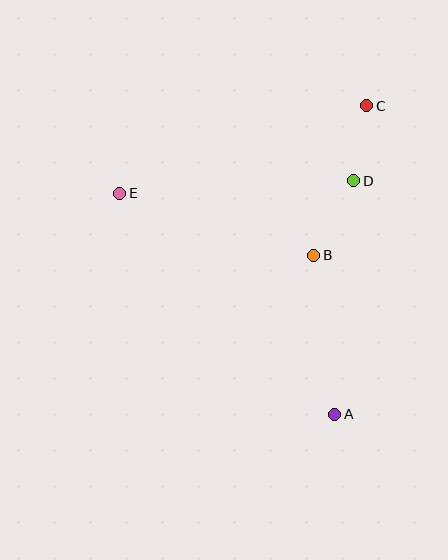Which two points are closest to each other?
Points C and D are closest to each other.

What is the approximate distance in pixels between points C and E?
The distance between C and E is approximately 262 pixels.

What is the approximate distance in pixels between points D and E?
The distance between D and E is approximately 234 pixels.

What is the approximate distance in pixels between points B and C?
The distance between B and C is approximately 158 pixels.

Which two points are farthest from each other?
Points A and C are farthest from each other.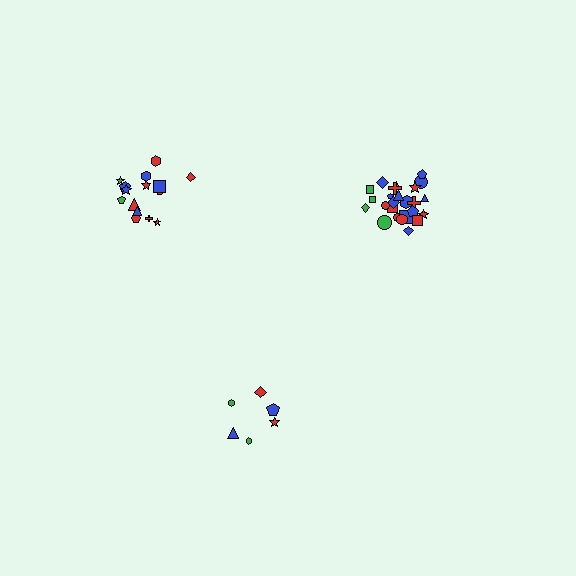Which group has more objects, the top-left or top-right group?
The top-right group.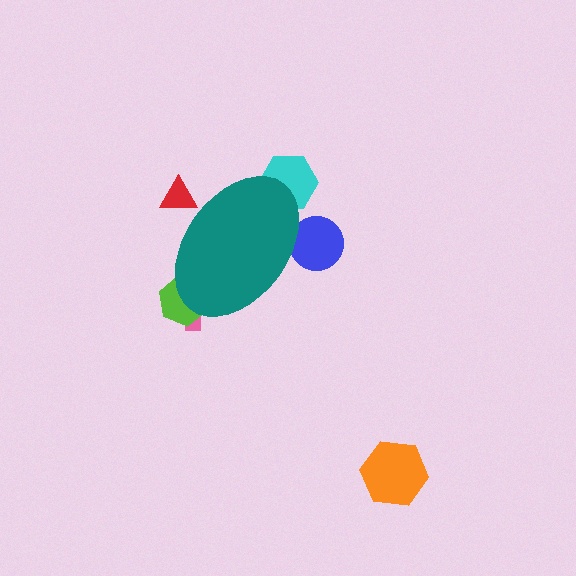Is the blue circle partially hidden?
Yes, the blue circle is partially hidden behind the teal ellipse.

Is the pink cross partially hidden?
Yes, the pink cross is partially hidden behind the teal ellipse.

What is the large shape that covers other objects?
A teal ellipse.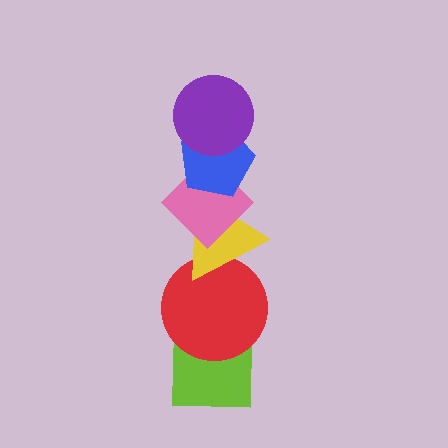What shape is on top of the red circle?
The yellow triangle is on top of the red circle.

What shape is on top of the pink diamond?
The blue pentagon is on top of the pink diamond.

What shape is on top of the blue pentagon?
The purple circle is on top of the blue pentagon.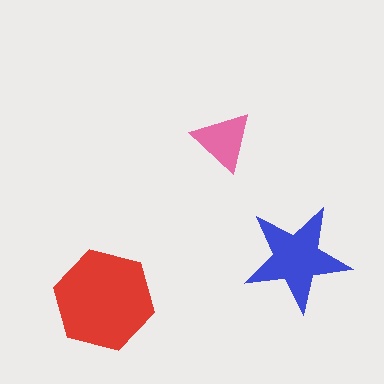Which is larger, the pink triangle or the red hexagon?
The red hexagon.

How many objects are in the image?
There are 3 objects in the image.